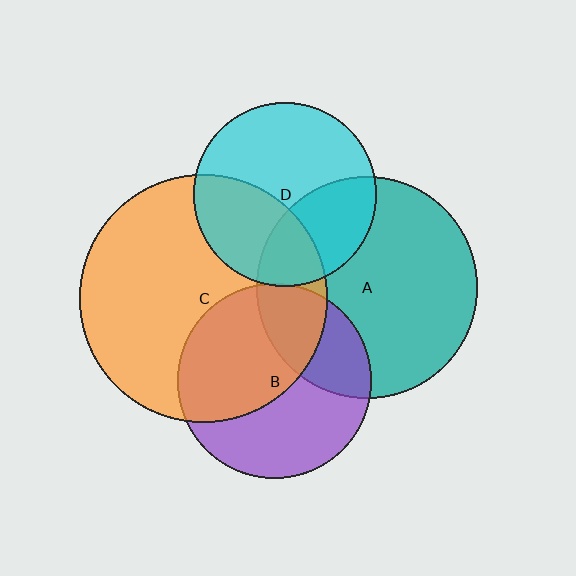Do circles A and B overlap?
Yes.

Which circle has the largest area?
Circle C (orange).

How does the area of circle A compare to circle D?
Approximately 1.5 times.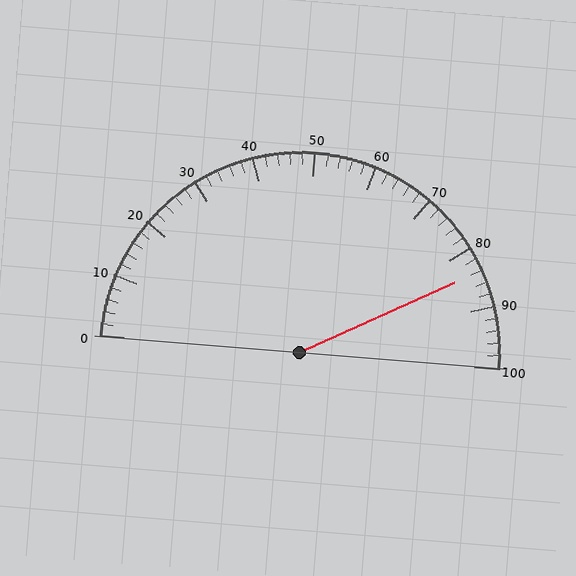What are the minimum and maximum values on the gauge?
The gauge ranges from 0 to 100.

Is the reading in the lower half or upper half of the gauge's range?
The reading is in the upper half of the range (0 to 100).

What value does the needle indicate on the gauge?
The needle indicates approximately 84.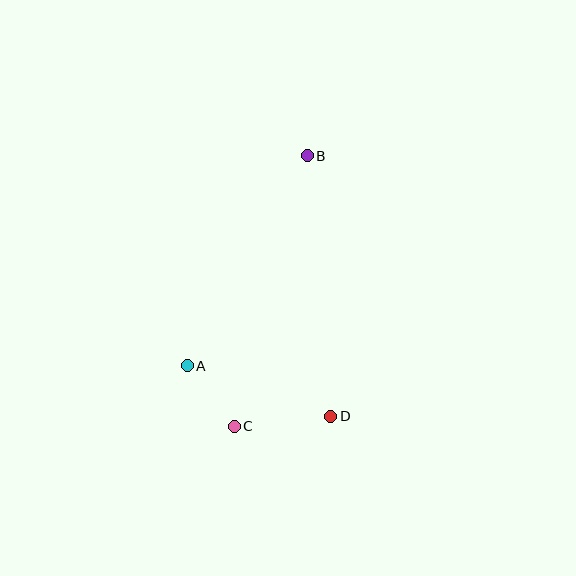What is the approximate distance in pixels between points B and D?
The distance between B and D is approximately 262 pixels.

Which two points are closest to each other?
Points A and C are closest to each other.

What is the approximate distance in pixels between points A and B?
The distance between A and B is approximately 242 pixels.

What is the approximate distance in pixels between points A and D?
The distance between A and D is approximately 152 pixels.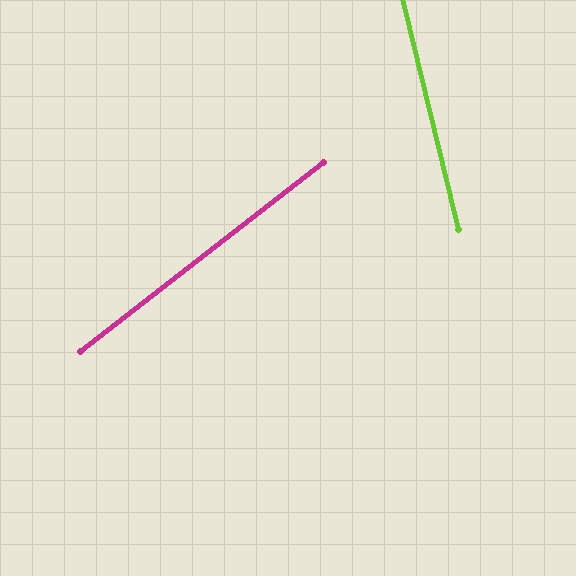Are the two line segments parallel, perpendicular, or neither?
Neither parallel nor perpendicular — they differ by about 66°.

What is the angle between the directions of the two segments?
Approximately 66 degrees.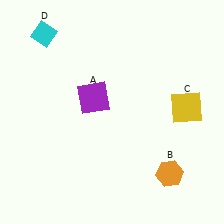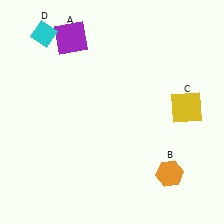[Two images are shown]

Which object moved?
The purple square (A) moved up.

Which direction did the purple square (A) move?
The purple square (A) moved up.